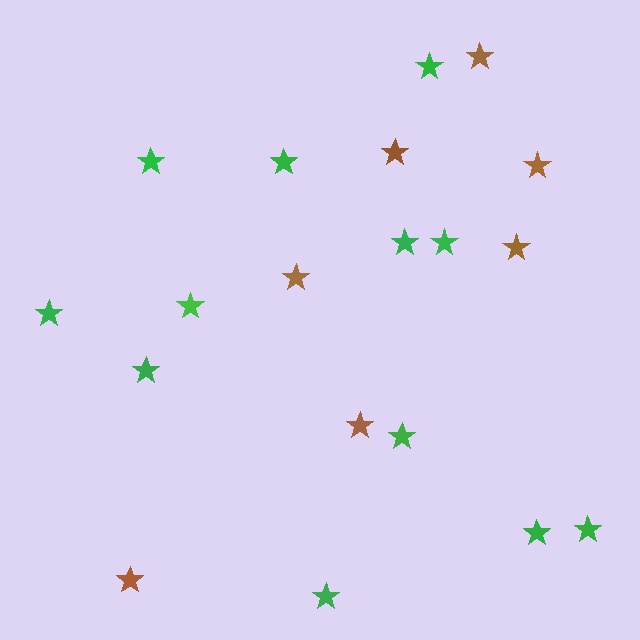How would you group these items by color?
There are 2 groups: one group of green stars (12) and one group of brown stars (7).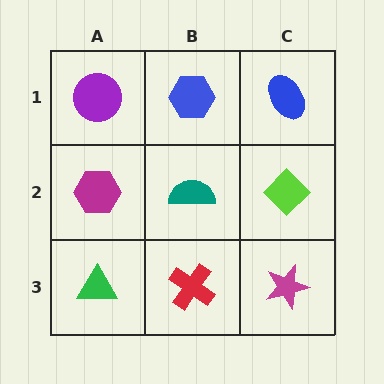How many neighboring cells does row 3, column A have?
2.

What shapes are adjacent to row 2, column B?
A blue hexagon (row 1, column B), a red cross (row 3, column B), a magenta hexagon (row 2, column A), a lime diamond (row 2, column C).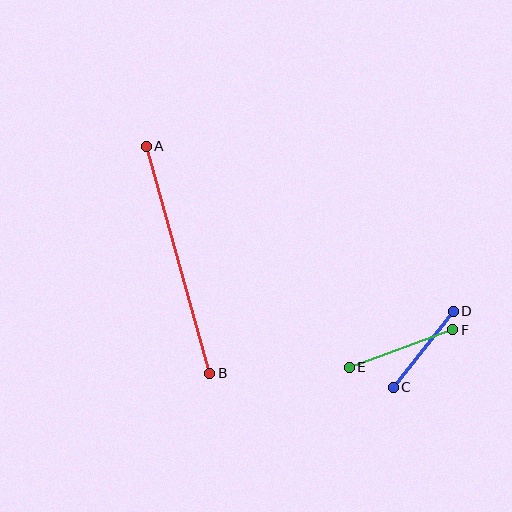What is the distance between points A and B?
The distance is approximately 235 pixels.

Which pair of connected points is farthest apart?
Points A and B are farthest apart.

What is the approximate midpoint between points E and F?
The midpoint is at approximately (401, 348) pixels.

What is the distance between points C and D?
The distance is approximately 97 pixels.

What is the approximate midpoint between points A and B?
The midpoint is at approximately (178, 260) pixels.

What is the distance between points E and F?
The distance is approximately 110 pixels.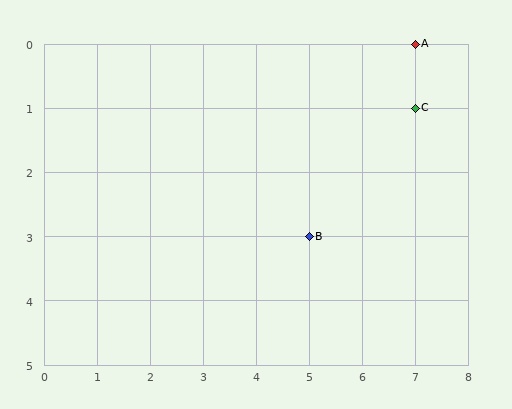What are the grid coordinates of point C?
Point C is at grid coordinates (7, 1).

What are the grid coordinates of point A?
Point A is at grid coordinates (7, 0).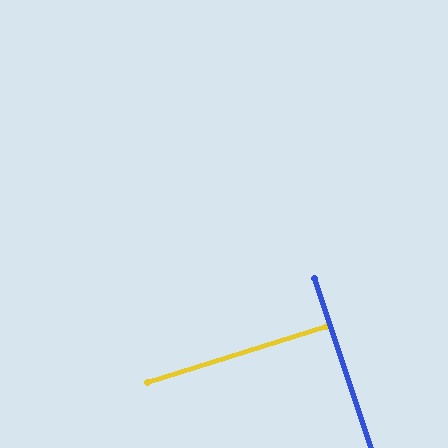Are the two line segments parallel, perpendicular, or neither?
Perpendicular — they meet at approximately 89°.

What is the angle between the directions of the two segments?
Approximately 89 degrees.